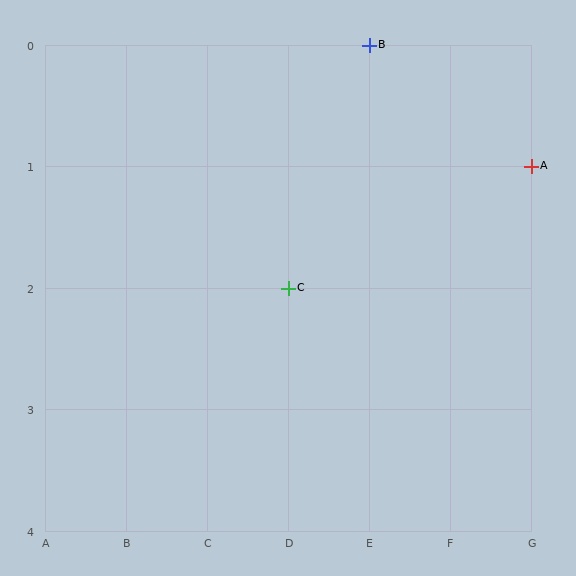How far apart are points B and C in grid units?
Points B and C are 1 column and 2 rows apart (about 2.2 grid units diagonally).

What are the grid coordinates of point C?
Point C is at grid coordinates (D, 2).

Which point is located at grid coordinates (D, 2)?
Point C is at (D, 2).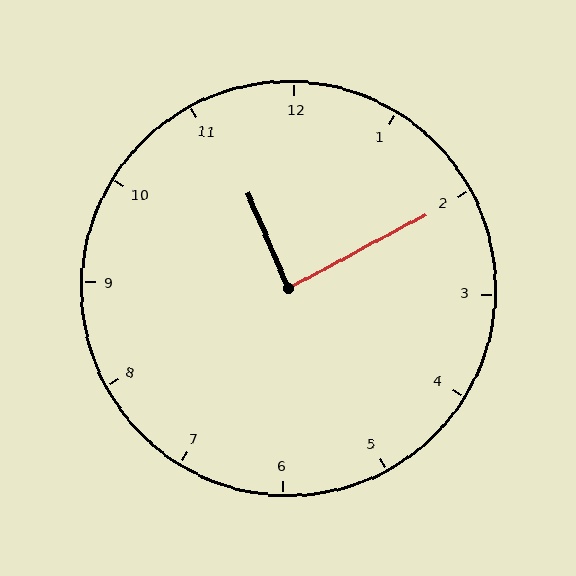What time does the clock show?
11:10.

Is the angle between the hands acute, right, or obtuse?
It is right.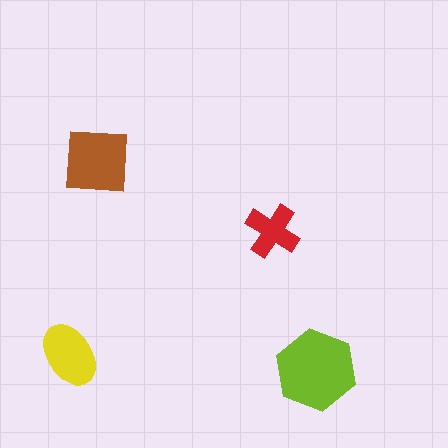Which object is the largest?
The lime hexagon.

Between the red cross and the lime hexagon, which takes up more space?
The lime hexagon.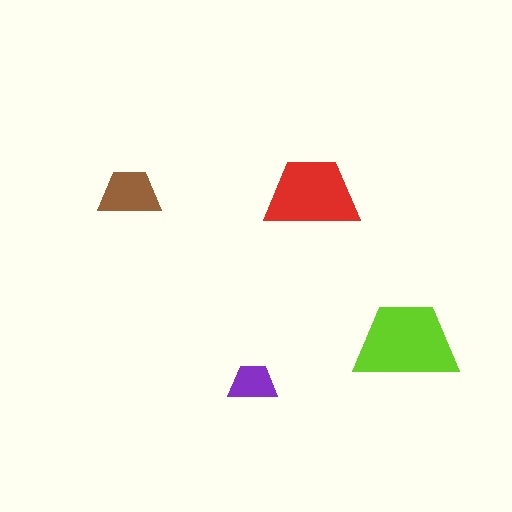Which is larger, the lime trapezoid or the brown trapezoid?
The lime one.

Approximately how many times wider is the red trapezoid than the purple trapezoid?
About 2 times wider.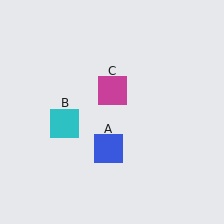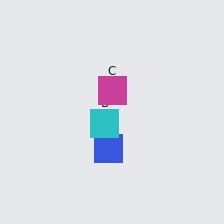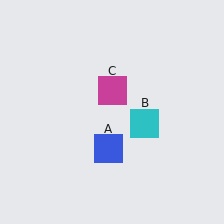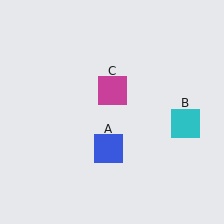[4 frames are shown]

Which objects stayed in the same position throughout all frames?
Blue square (object A) and magenta square (object C) remained stationary.